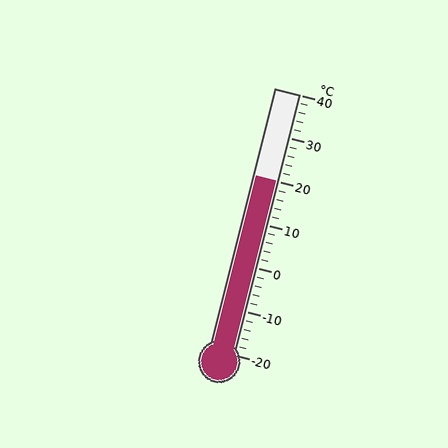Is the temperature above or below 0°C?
The temperature is above 0°C.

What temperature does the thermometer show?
The thermometer shows approximately 20°C.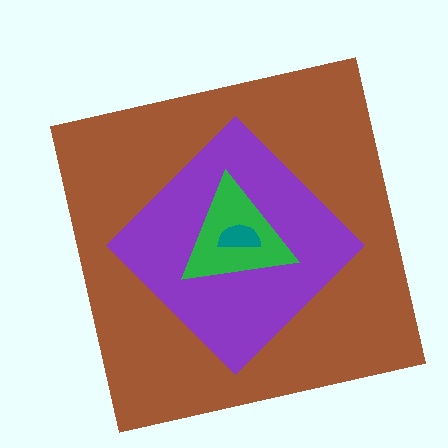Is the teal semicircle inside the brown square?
Yes.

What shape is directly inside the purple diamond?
The green triangle.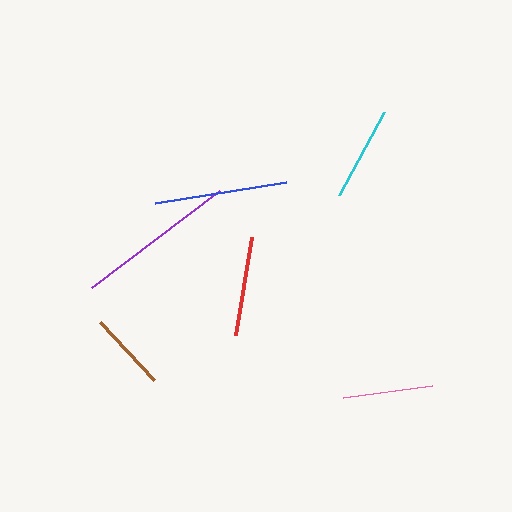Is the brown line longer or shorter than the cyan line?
The cyan line is longer than the brown line.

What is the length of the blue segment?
The blue segment is approximately 133 pixels long.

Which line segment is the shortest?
The brown line is the shortest at approximately 79 pixels.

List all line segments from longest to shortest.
From longest to shortest: purple, blue, red, cyan, pink, brown.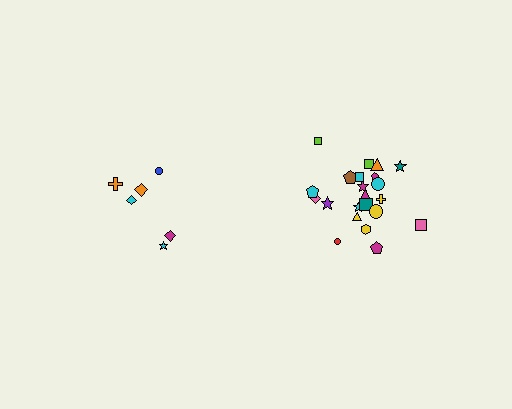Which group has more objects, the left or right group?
The right group.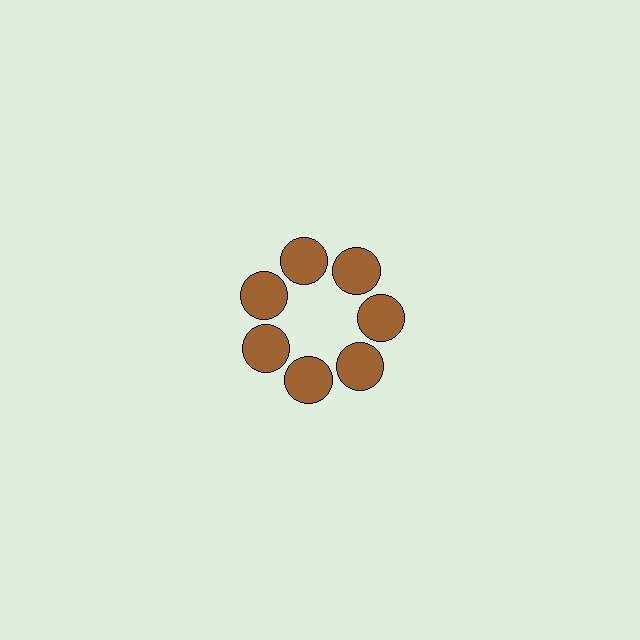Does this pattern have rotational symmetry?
Yes, this pattern has 7-fold rotational symmetry. It looks the same after rotating 51 degrees around the center.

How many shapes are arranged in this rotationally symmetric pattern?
There are 7 shapes, arranged in 7 groups of 1.